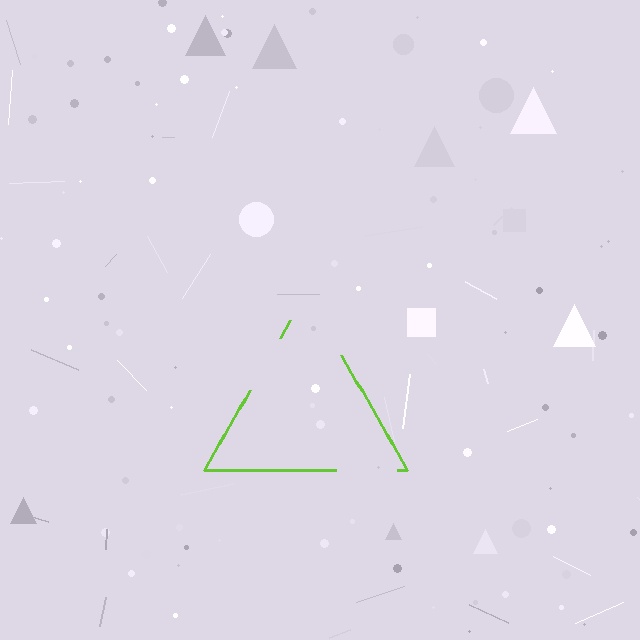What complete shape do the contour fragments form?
The contour fragments form a triangle.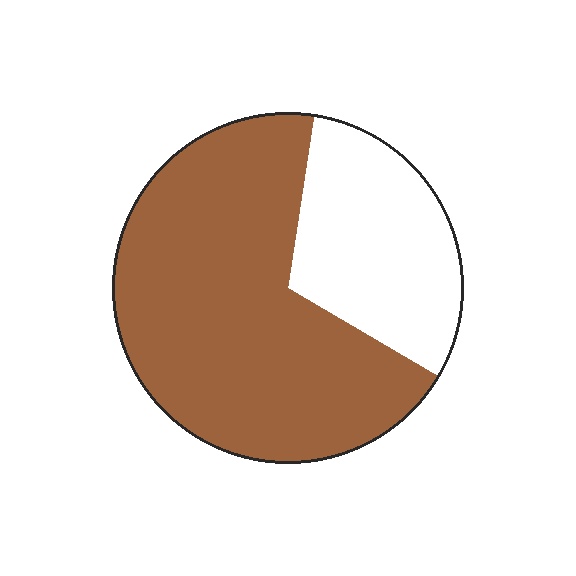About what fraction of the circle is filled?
About two thirds (2/3).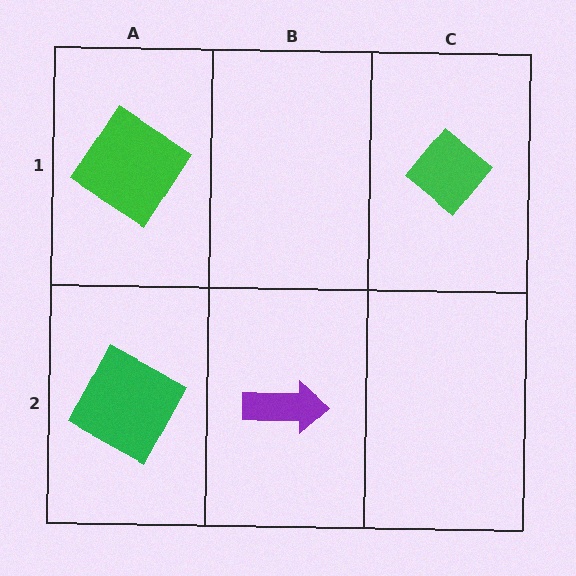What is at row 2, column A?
A green square.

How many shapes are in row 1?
2 shapes.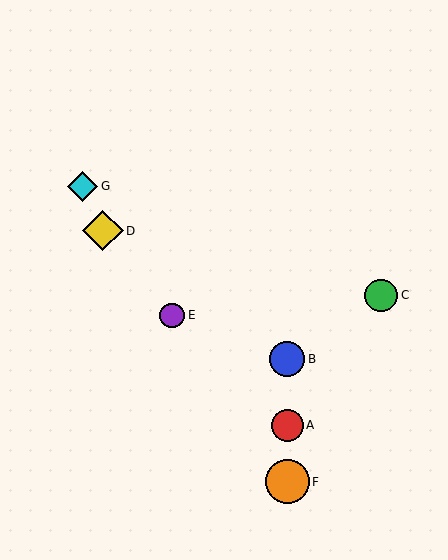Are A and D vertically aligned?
No, A is at x≈287 and D is at x≈103.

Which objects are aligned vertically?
Objects A, B, F are aligned vertically.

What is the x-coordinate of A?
Object A is at x≈287.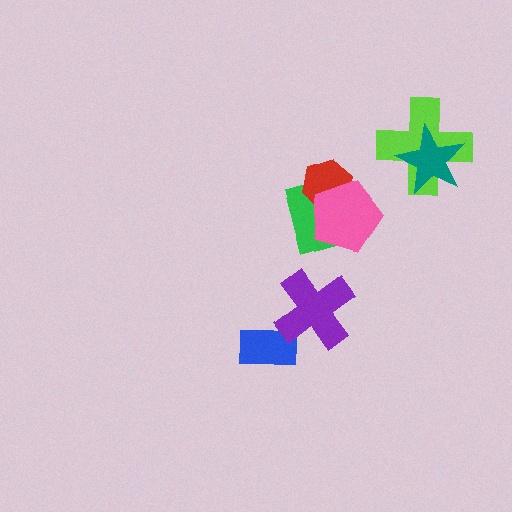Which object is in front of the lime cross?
The teal star is in front of the lime cross.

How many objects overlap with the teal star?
1 object overlaps with the teal star.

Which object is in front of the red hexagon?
The pink pentagon is in front of the red hexagon.